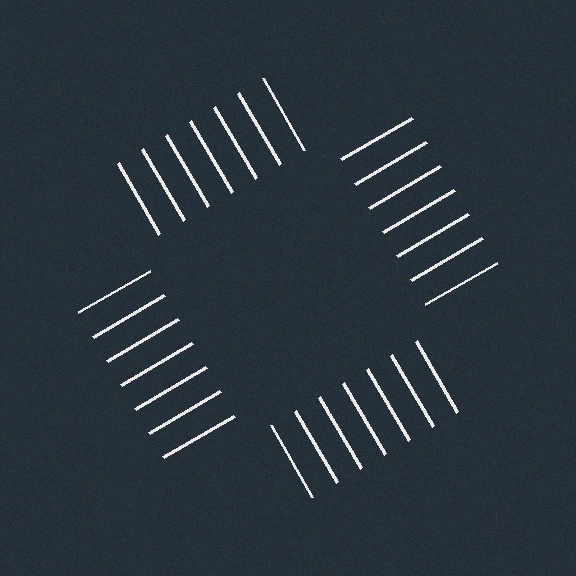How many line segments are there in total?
28 — 7 along each of the 4 edges.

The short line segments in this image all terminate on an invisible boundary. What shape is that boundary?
An illusory square — the line segments terminate on its edges but no continuous stroke is drawn.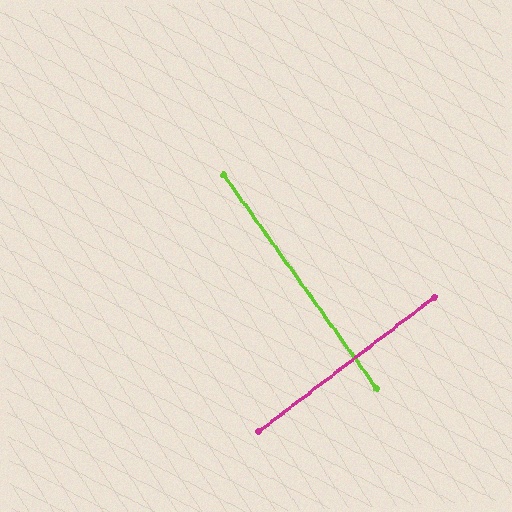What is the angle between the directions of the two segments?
Approximately 88 degrees.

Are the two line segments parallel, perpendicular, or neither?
Perpendicular — they meet at approximately 88°.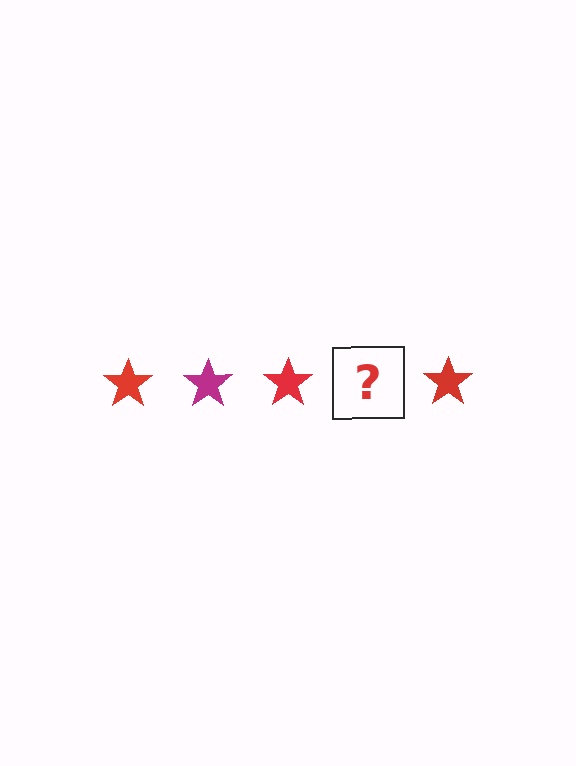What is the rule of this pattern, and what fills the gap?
The rule is that the pattern cycles through red, magenta stars. The gap should be filled with a magenta star.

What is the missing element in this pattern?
The missing element is a magenta star.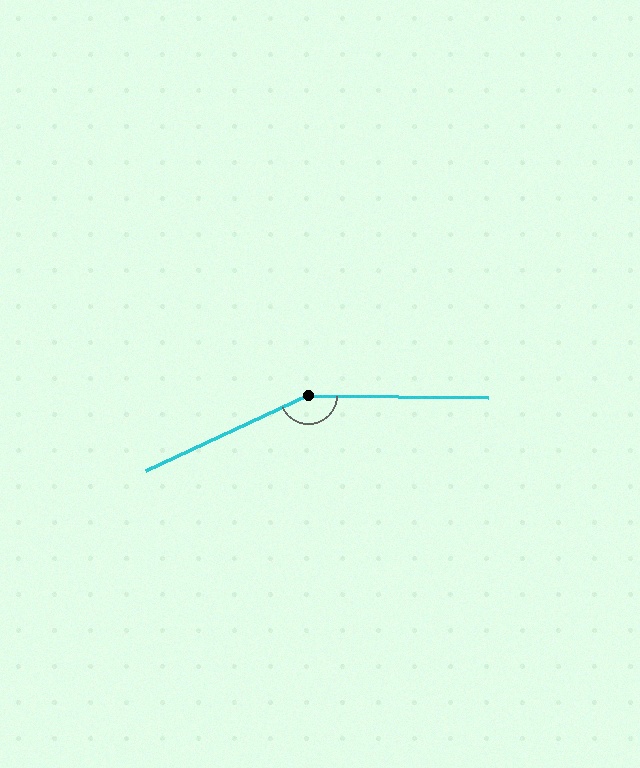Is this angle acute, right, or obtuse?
It is obtuse.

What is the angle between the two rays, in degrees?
Approximately 154 degrees.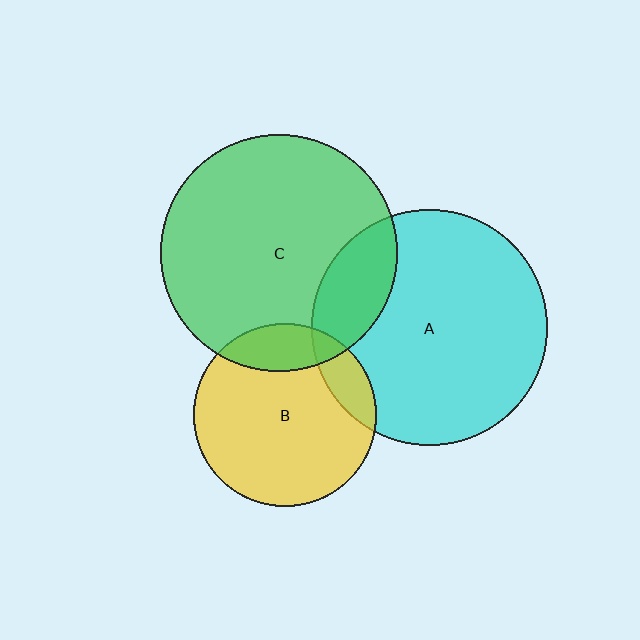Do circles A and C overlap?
Yes.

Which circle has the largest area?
Circle C (green).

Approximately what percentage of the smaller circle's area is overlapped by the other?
Approximately 20%.